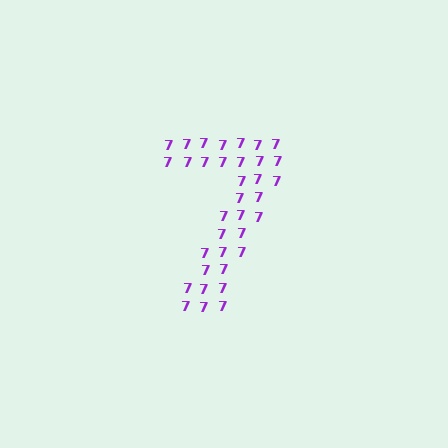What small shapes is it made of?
It is made of small digit 7's.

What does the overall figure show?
The overall figure shows the digit 7.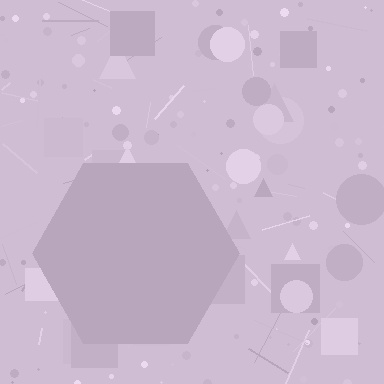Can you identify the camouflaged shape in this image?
The camouflaged shape is a hexagon.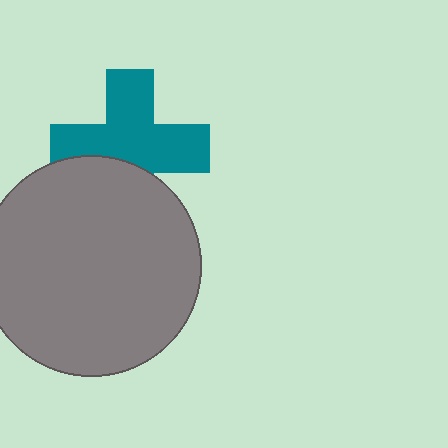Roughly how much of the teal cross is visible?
Most of it is visible (roughly 69%).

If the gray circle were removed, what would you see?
You would see the complete teal cross.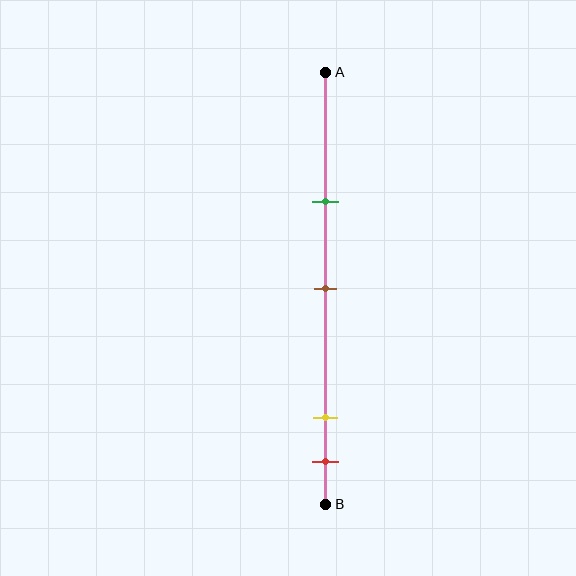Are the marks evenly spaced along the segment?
No, the marks are not evenly spaced.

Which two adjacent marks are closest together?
The yellow and red marks are the closest adjacent pair.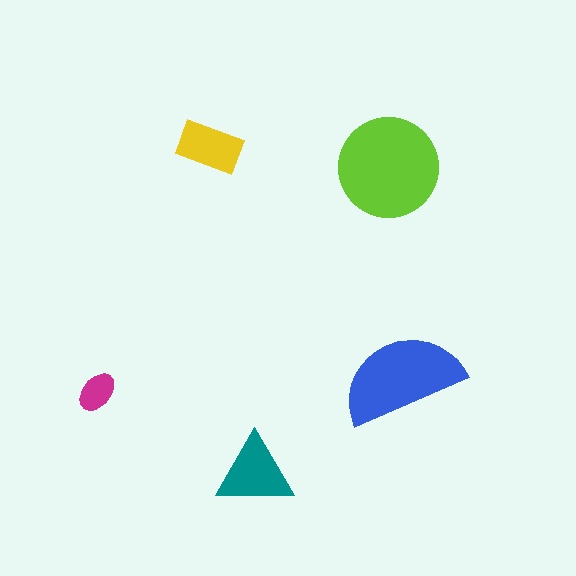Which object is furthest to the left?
The magenta ellipse is leftmost.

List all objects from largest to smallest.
The lime circle, the blue semicircle, the teal triangle, the yellow rectangle, the magenta ellipse.